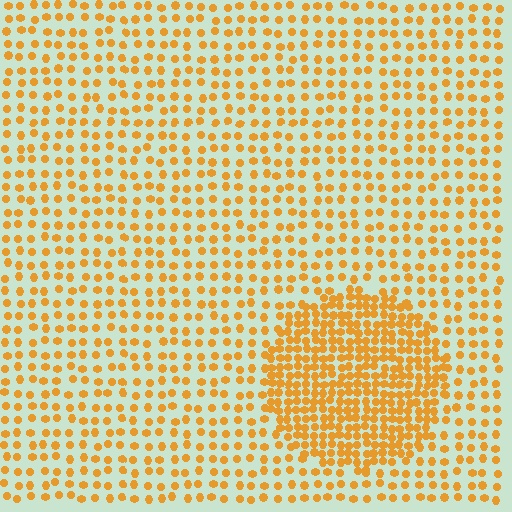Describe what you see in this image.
The image contains small orange elements arranged at two different densities. A circle-shaped region is visible where the elements are more densely packed than the surrounding area.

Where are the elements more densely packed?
The elements are more densely packed inside the circle boundary.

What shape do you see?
I see a circle.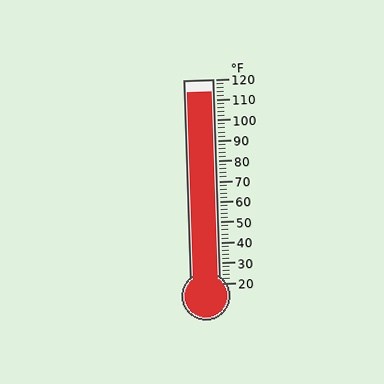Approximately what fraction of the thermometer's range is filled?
The thermometer is filled to approximately 95% of its range.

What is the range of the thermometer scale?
The thermometer scale ranges from 20°F to 120°F.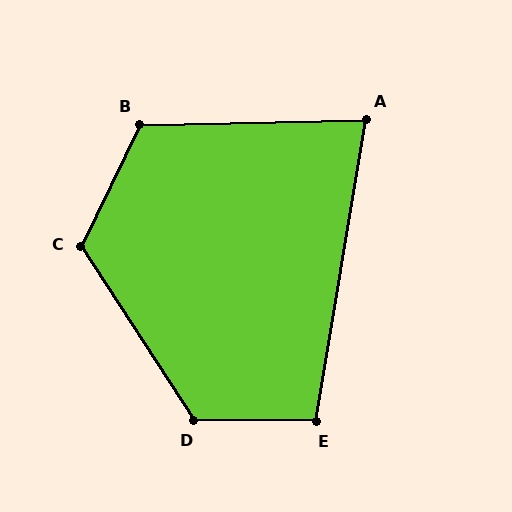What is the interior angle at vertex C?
Approximately 121 degrees (obtuse).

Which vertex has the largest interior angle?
D, at approximately 123 degrees.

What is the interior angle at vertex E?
Approximately 99 degrees (obtuse).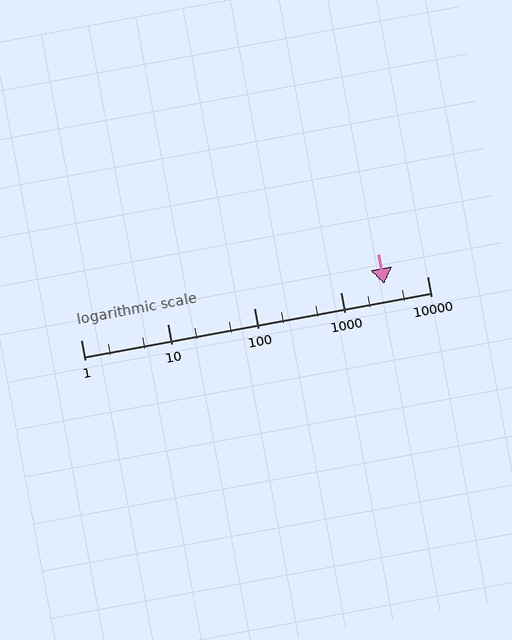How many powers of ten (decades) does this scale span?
The scale spans 4 decades, from 1 to 10000.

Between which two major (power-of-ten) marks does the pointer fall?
The pointer is between 1000 and 10000.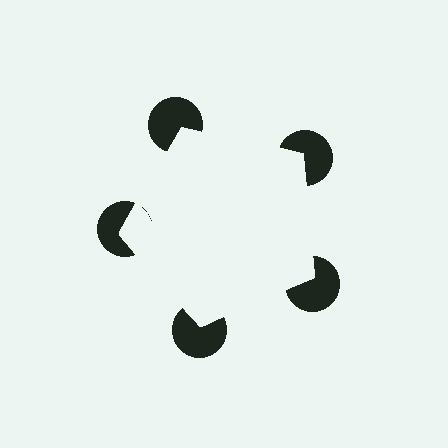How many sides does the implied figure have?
5 sides.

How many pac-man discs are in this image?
There are 5 — one at each vertex of the illusory pentagon.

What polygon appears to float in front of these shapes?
An illusory pentagon — its edges are inferred from the aligned wedge cuts in the pac-man discs, not physically drawn.